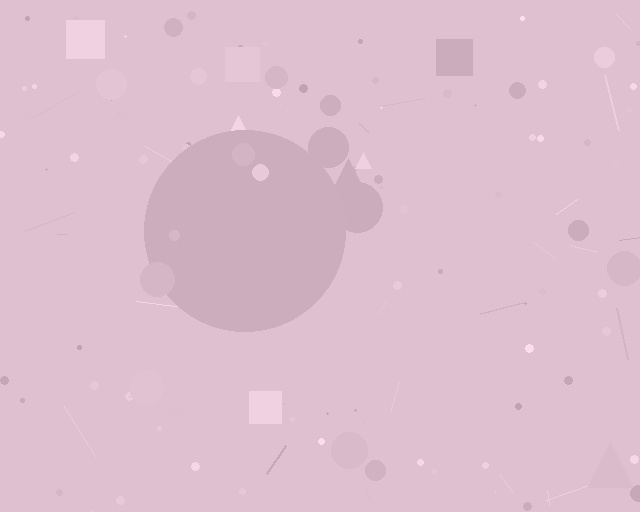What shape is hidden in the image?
A circle is hidden in the image.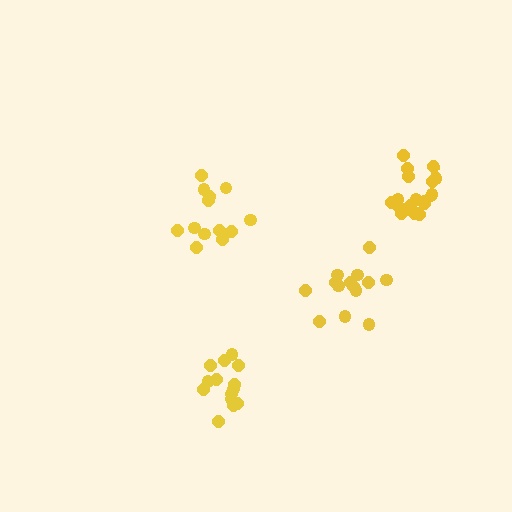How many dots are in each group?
Group 1: 13 dots, Group 2: 19 dots, Group 3: 14 dots, Group 4: 14 dots (60 total).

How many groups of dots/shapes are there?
There are 4 groups.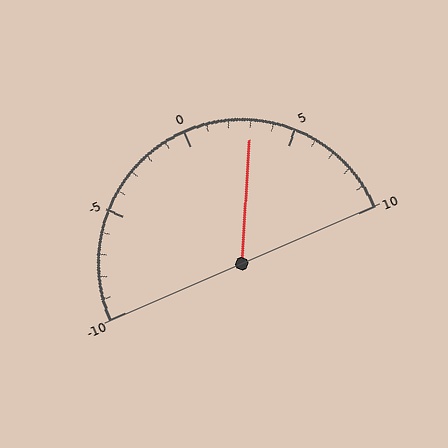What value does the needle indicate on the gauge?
The needle indicates approximately 3.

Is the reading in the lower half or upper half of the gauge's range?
The reading is in the upper half of the range (-10 to 10).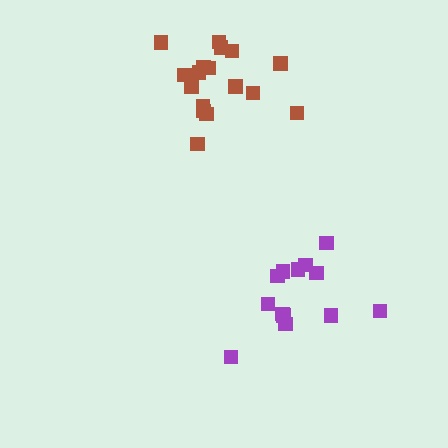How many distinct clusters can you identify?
There are 2 distinct clusters.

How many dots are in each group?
Group 1: 17 dots, Group 2: 13 dots (30 total).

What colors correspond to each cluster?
The clusters are colored: brown, purple.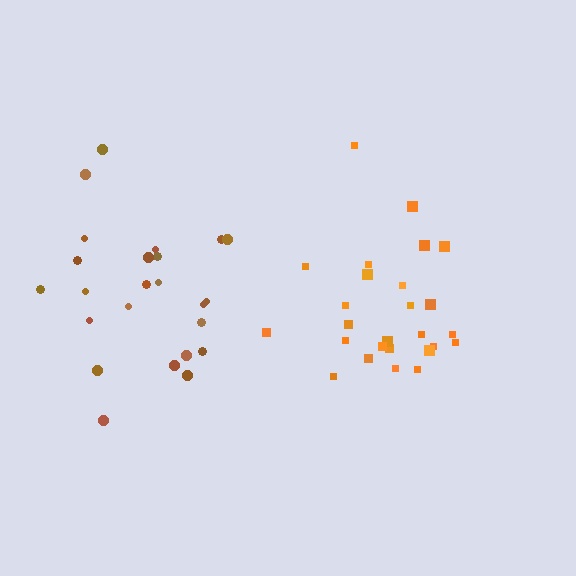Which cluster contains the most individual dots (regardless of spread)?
Orange (26).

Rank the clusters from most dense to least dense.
orange, brown.